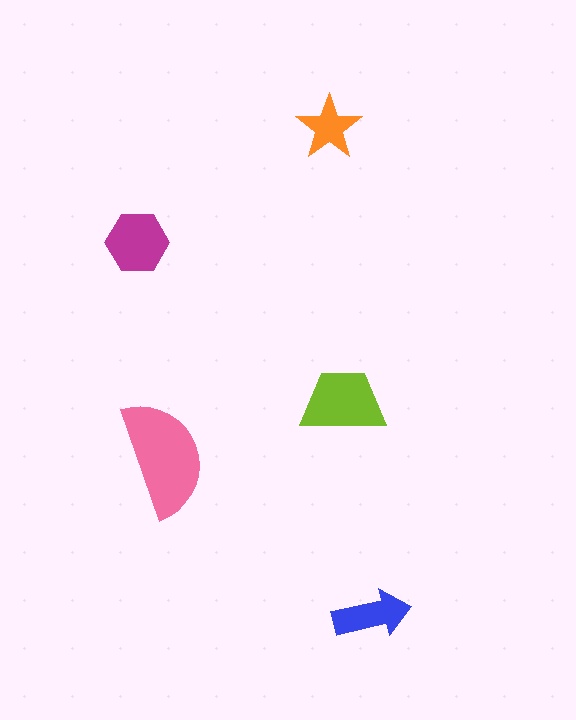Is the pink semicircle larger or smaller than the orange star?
Larger.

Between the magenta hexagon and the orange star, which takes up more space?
The magenta hexagon.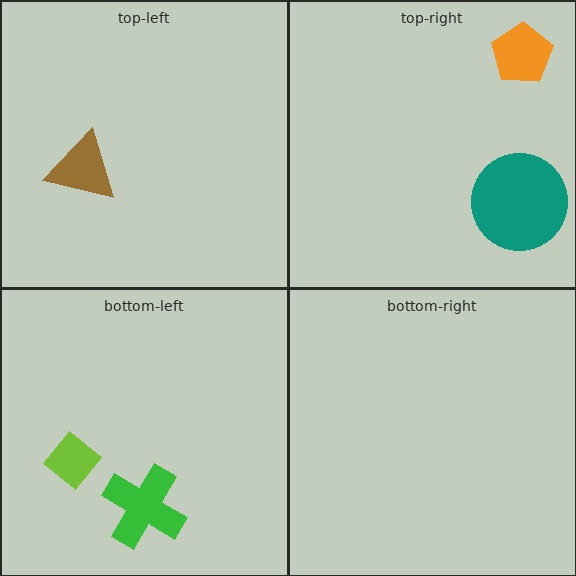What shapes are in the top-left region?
The brown triangle.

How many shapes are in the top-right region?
2.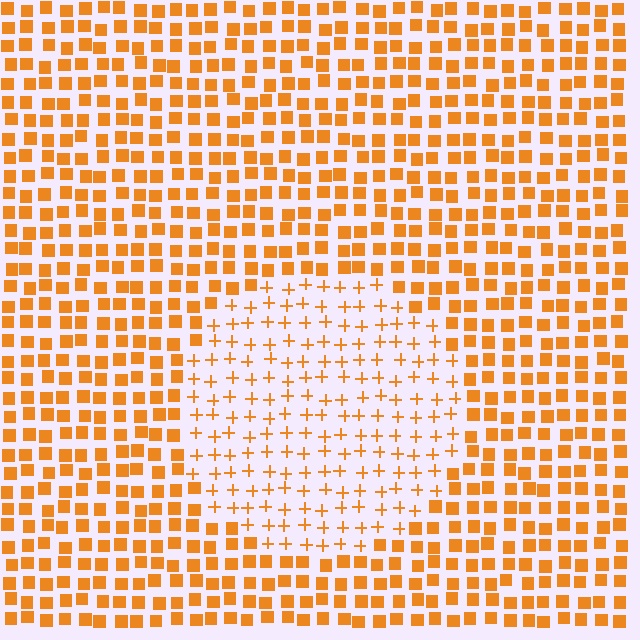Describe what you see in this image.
The image is filled with small orange elements arranged in a uniform grid. A circle-shaped region contains plus signs, while the surrounding area contains squares. The boundary is defined purely by the change in element shape.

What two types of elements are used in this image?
The image uses plus signs inside the circle region and squares outside it.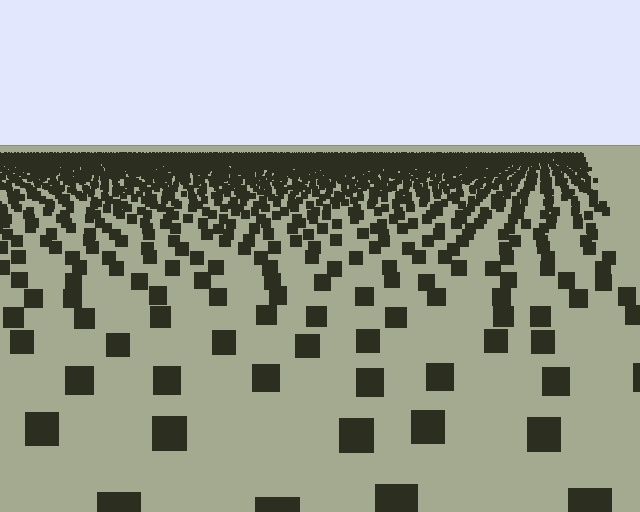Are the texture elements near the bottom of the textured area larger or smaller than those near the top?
Larger. Near the bottom, elements are closer to the viewer and appear at a bigger on-screen size.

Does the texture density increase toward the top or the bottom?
Density increases toward the top.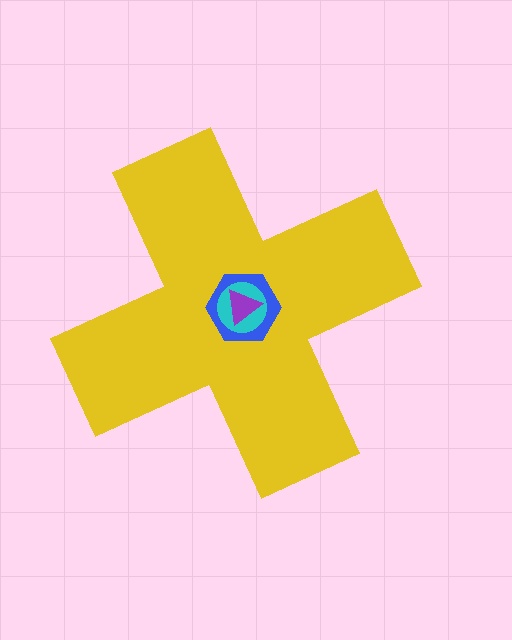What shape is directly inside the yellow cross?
The blue hexagon.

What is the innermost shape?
The purple triangle.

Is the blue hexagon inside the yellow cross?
Yes.